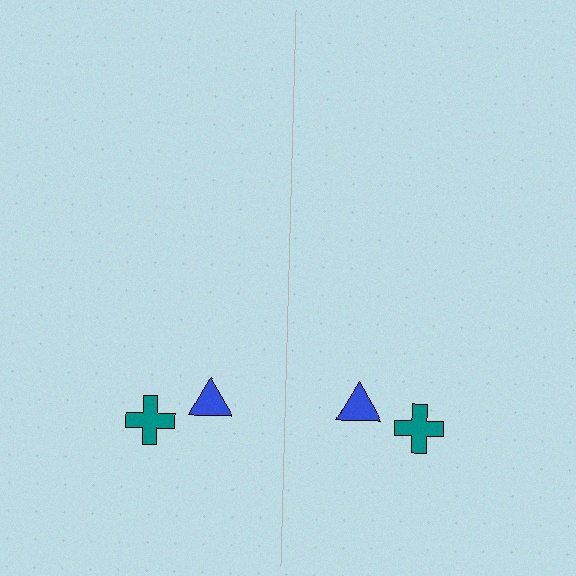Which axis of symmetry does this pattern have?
The pattern has a vertical axis of symmetry running through the center of the image.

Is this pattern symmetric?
Yes, this pattern has bilateral (reflection) symmetry.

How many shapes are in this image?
There are 4 shapes in this image.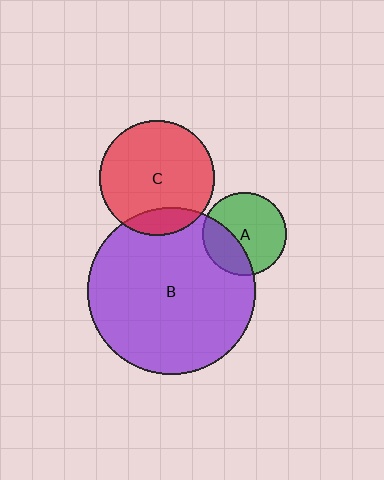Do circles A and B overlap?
Yes.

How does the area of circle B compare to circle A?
Approximately 4.0 times.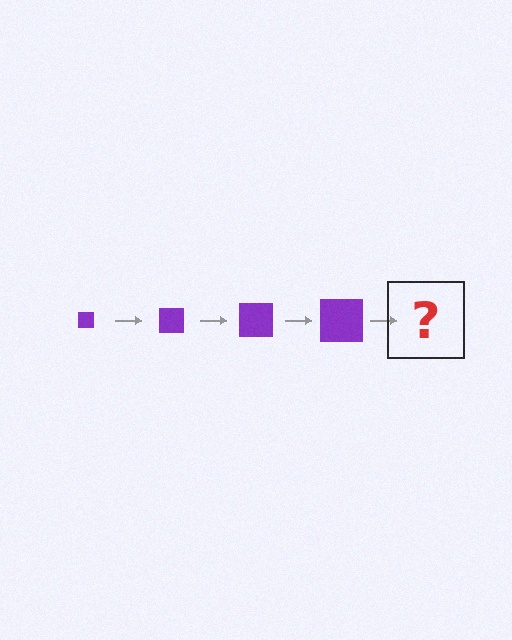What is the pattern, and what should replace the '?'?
The pattern is that the square gets progressively larger each step. The '?' should be a purple square, larger than the previous one.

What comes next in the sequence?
The next element should be a purple square, larger than the previous one.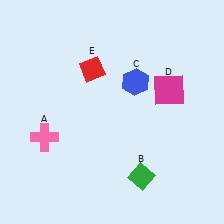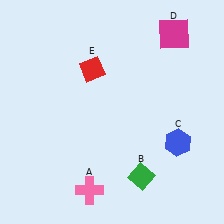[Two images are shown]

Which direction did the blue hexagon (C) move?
The blue hexagon (C) moved down.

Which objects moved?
The objects that moved are: the pink cross (A), the blue hexagon (C), the magenta square (D).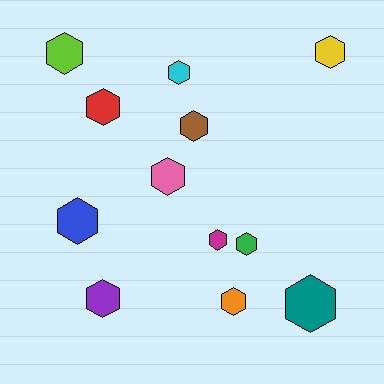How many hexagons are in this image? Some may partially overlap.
There are 12 hexagons.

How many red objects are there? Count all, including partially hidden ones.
There is 1 red object.